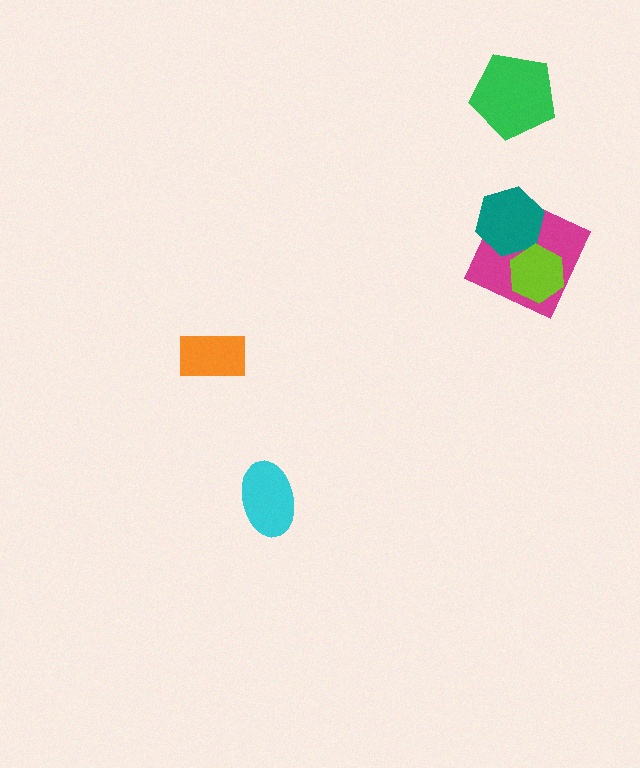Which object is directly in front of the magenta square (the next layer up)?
The teal hexagon is directly in front of the magenta square.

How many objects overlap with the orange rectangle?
0 objects overlap with the orange rectangle.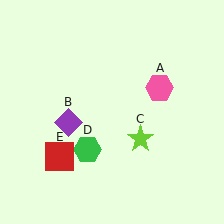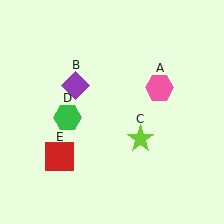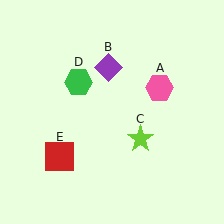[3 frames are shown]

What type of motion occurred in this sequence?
The purple diamond (object B), green hexagon (object D) rotated clockwise around the center of the scene.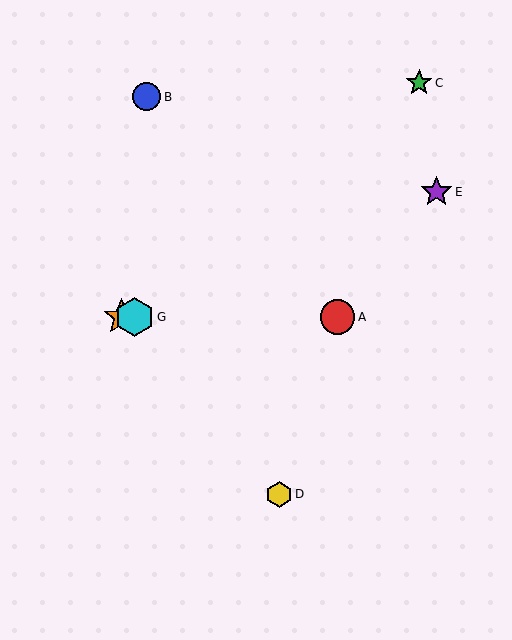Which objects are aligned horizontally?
Objects A, F, G are aligned horizontally.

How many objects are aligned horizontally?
3 objects (A, F, G) are aligned horizontally.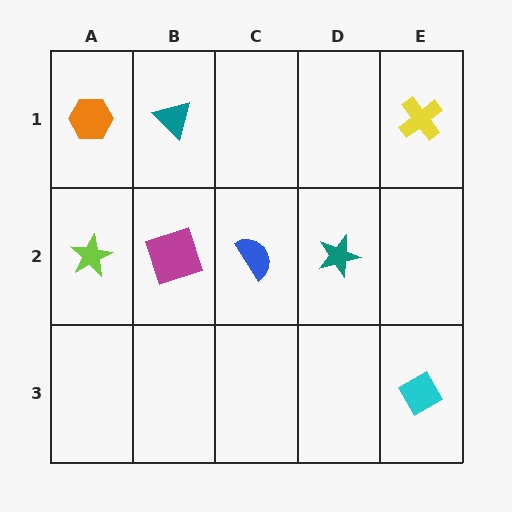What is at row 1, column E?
A yellow cross.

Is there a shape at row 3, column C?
No, that cell is empty.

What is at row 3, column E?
A cyan diamond.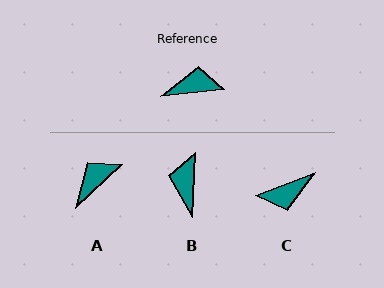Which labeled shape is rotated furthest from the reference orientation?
C, about 165 degrees away.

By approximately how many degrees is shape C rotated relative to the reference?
Approximately 165 degrees clockwise.